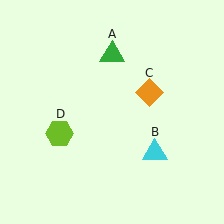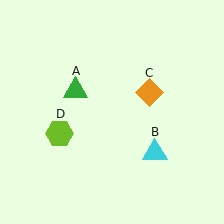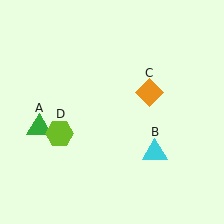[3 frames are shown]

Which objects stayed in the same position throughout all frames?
Cyan triangle (object B) and orange diamond (object C) and lime hexagon (object D) remained stationary.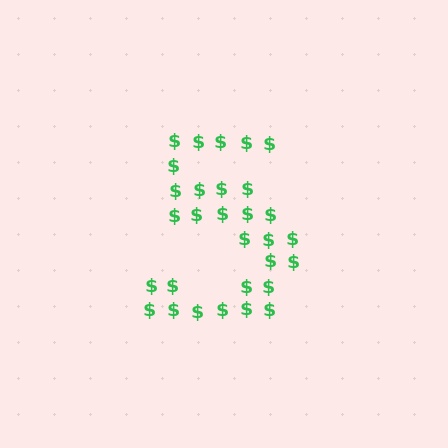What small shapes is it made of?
It is made of small dollar signs.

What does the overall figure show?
The overall figure shows the digit 5.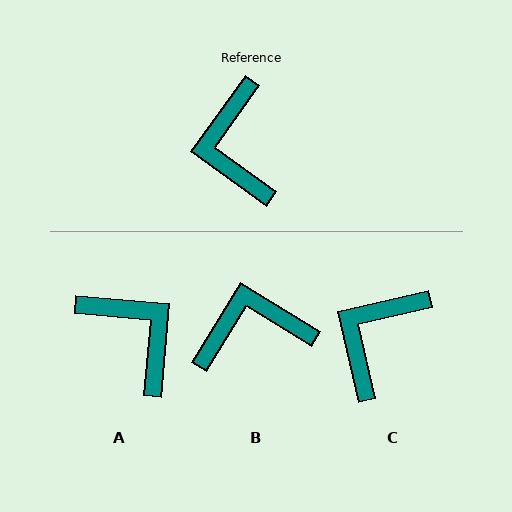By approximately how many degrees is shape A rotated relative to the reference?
Approximately 149 degrees clockwise.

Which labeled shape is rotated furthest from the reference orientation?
A, about 149 degrees away.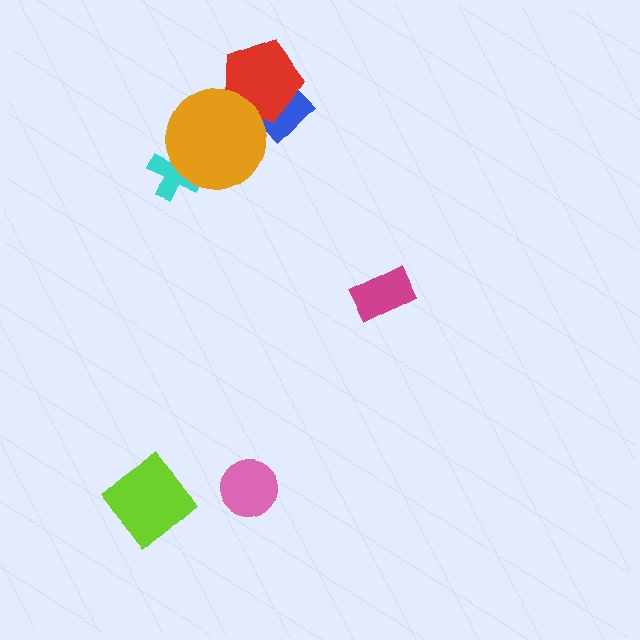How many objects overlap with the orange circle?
3 objects overlap with the orange circle.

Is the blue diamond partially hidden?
Yes, it is partially covered by another shape.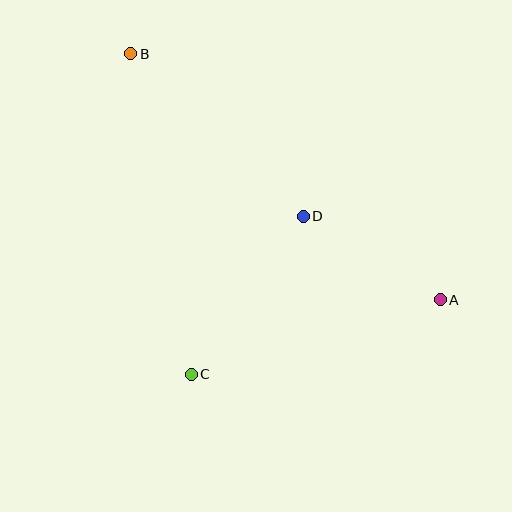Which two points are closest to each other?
Points A and D are closest to each other.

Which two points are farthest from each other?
Points A and B are farthest from each other.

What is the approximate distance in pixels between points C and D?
The distance between C and D is approximately 194 pixels.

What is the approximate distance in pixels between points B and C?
The distance between B and C is approximately 326 pixels.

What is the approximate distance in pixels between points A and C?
The distance between A and C is approximately 260 pixels.